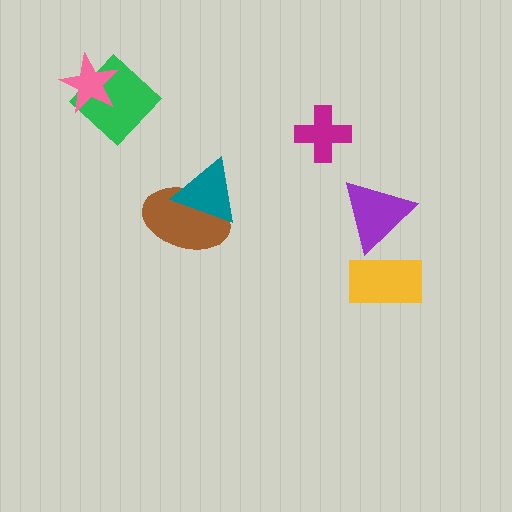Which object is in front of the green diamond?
The pink star is in front of the green diamond.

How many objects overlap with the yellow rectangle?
1 object overlaps with the yellow rectangle.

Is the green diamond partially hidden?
Yes, it is partially covered by another shape.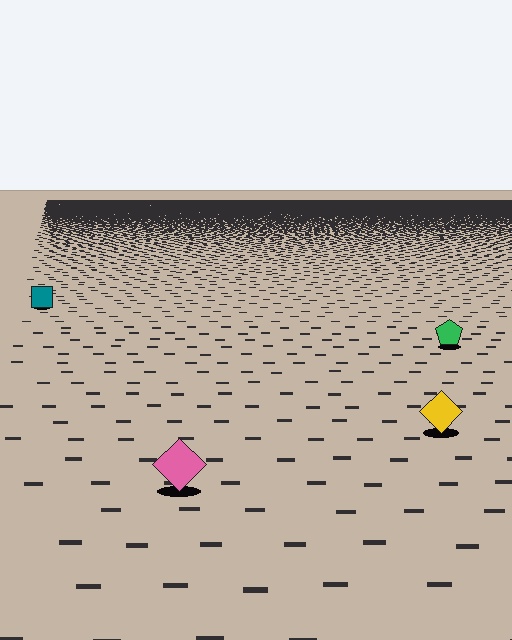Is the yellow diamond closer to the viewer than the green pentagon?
Yes. The yellow diamond is closer — you can tell from the texture gradient: the ground texture is coarser near it.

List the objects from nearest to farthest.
From nearest to farthest: the pink diamond, the yellow diamond, the green pentagon, the teal square.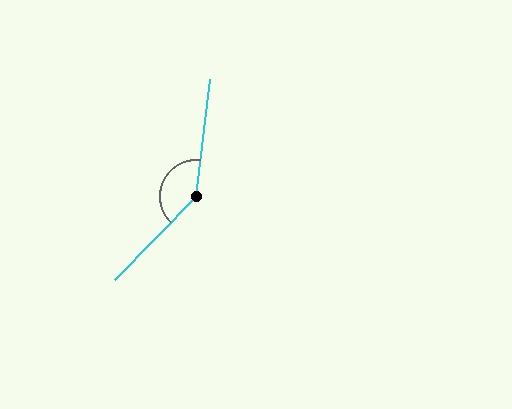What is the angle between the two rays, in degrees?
Approximately 143 degrees.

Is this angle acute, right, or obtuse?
It is obtuse.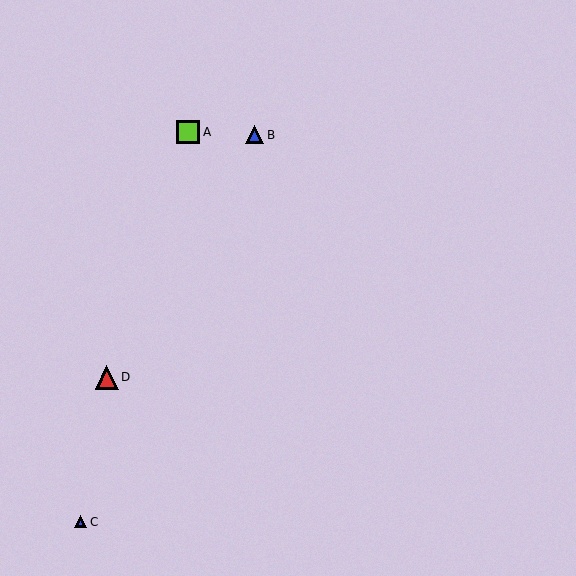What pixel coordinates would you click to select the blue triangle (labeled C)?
Click at (81, 522) to select the blue triangle C.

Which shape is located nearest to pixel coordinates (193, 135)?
The lime square (labeled A) at (188, 132) is nearest to that location.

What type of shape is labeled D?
Shape D is a red triangle.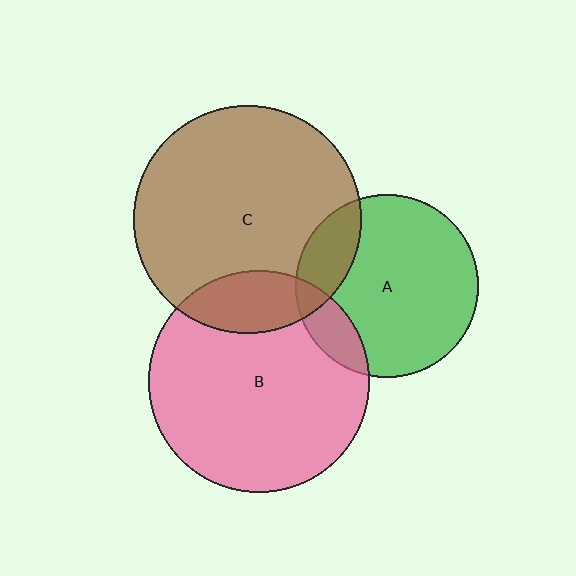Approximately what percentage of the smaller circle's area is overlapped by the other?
Approximately 15%.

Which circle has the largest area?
Circle C (brown).